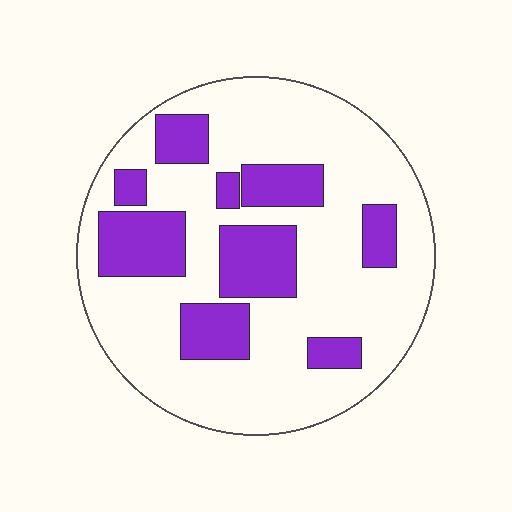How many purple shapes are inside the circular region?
9.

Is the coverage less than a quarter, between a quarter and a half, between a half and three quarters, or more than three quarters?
Between a quarter and a half.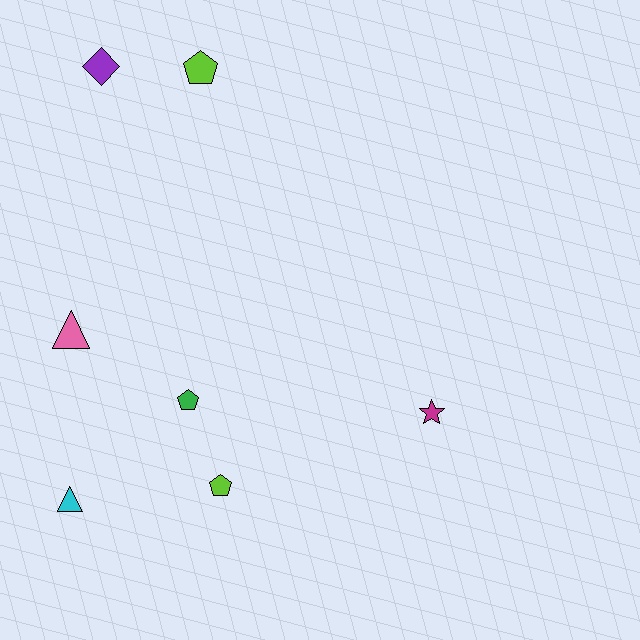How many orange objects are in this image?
There are no orange objects.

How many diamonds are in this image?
There is 1 diamond.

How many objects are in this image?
There are 7 objects.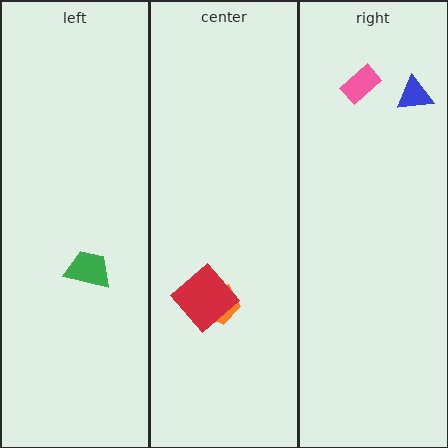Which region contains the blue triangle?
The right region.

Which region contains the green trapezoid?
The left region.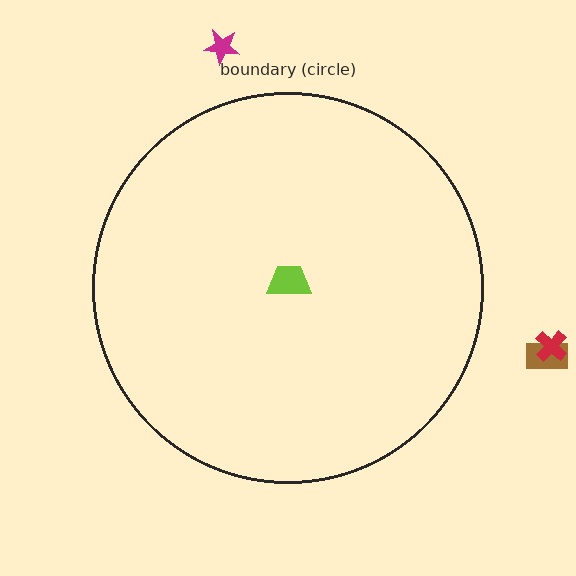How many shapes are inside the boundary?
1 inside, 3 outside.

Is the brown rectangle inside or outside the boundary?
Outside.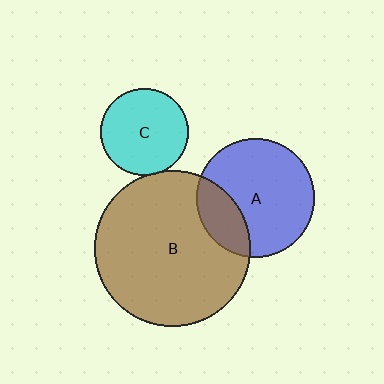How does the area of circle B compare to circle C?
Approximately 3.2 times.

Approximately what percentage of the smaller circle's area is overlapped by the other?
Approximately 5%.